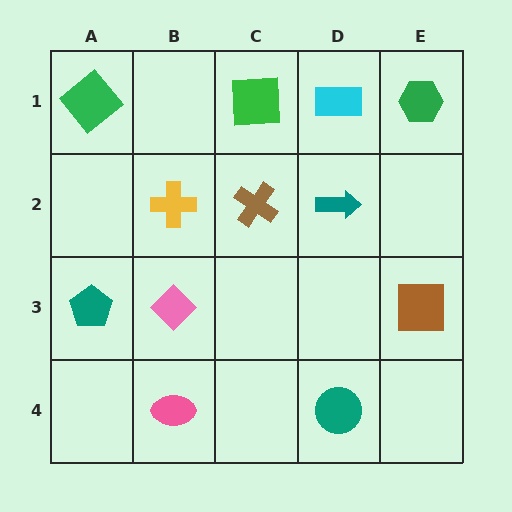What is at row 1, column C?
A green square.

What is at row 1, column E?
A green hexagon.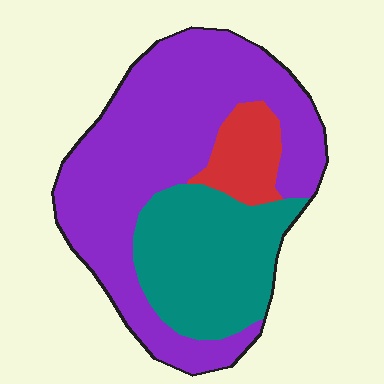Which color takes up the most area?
Purple, at roughly 60%.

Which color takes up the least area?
Red, at roughly 10%.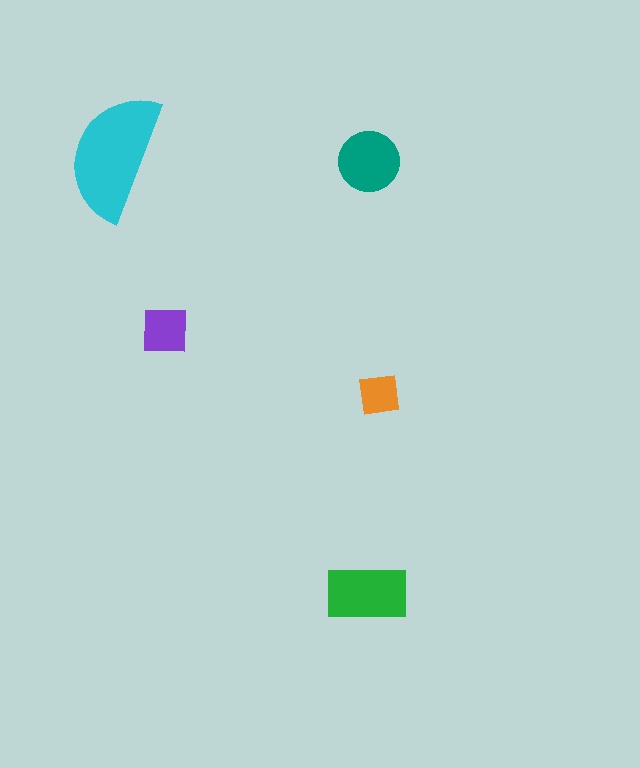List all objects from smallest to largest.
The orange square, the purple square, the teal circle, the green rectangle, the cyan semicircle.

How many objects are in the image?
There are 5 objects in the image.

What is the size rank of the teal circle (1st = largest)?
3rd.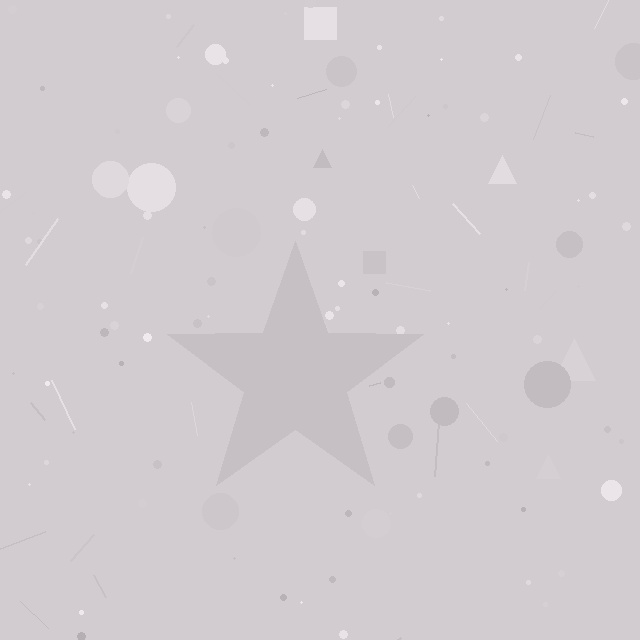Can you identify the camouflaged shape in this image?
The camouflaged shape is a star.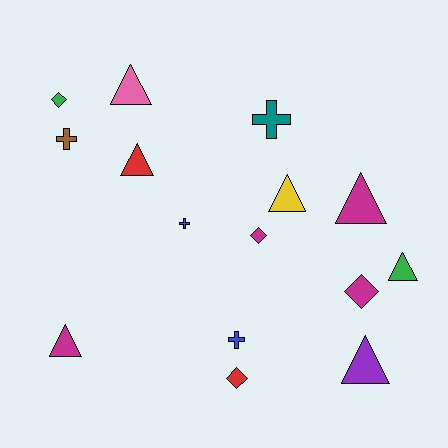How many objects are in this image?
There are 15 objects.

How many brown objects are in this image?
There is 1 brown object.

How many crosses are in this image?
There are 4 crosses.